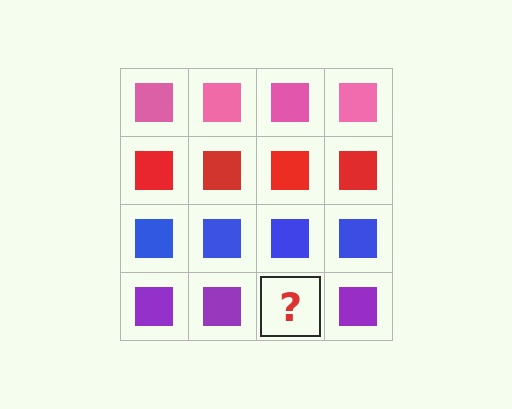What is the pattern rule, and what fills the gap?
The rule is that each row has a consistent color. The gap should be filled with a purple square.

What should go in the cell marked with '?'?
The missing cell should contain a purple square.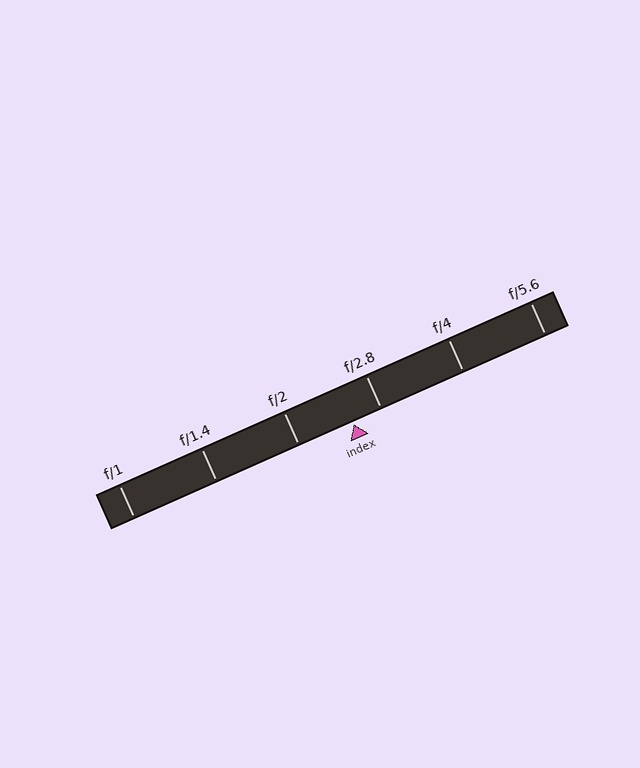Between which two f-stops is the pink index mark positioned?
The index mark is between f/2 and f/2.8.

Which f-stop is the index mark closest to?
The index mark is closest to f/2.8.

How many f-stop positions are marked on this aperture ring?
There are 6 f-stop positions marked.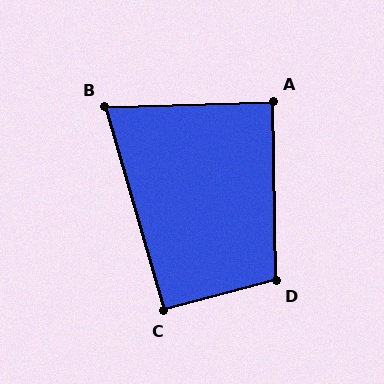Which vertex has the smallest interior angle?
B, at approximately 76 degrees.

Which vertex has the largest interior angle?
D, at approximately 104 degrees.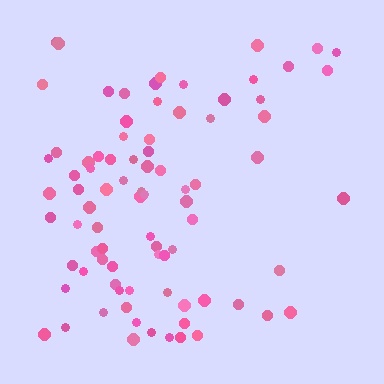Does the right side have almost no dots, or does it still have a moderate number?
Still a moderate number, just noticeably fewer than the left.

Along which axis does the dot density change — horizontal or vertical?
Horizontal.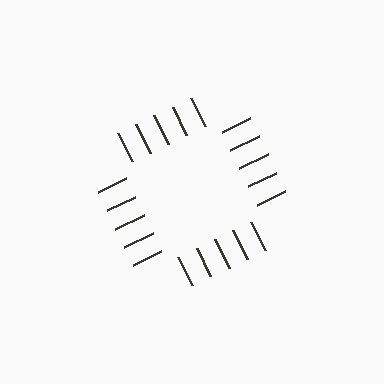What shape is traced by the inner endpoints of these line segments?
An illusory square — the line segments terminate on its edges but no continuous stroke is drawn.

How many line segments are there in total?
20 — 5 along each of the 4 edges.